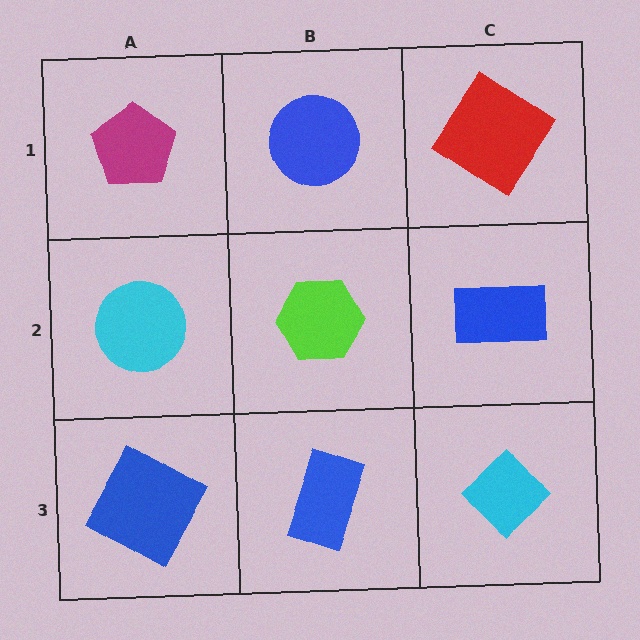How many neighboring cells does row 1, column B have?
3.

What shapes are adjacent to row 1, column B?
A lime hexagon (row 2, column B), a magenta pentagon (row 1, column A), a red diamond (row 1, column C).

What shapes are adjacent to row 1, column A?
A cyan circle (row 2, column A), a blue circle (row 1, column B).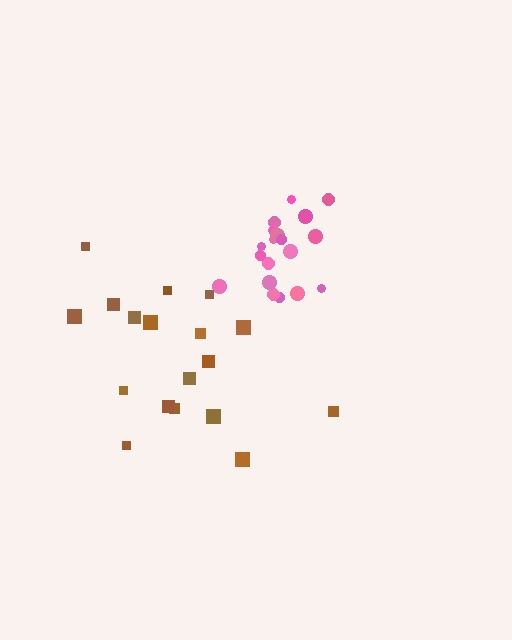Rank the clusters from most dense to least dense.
pink, brown.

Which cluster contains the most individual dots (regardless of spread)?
Pink (19).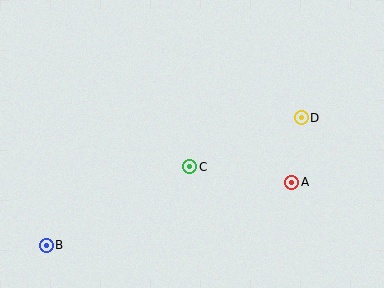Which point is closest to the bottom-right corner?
Point A is closest to the bottom-right corner.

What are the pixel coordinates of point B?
Point B is at (46, 245).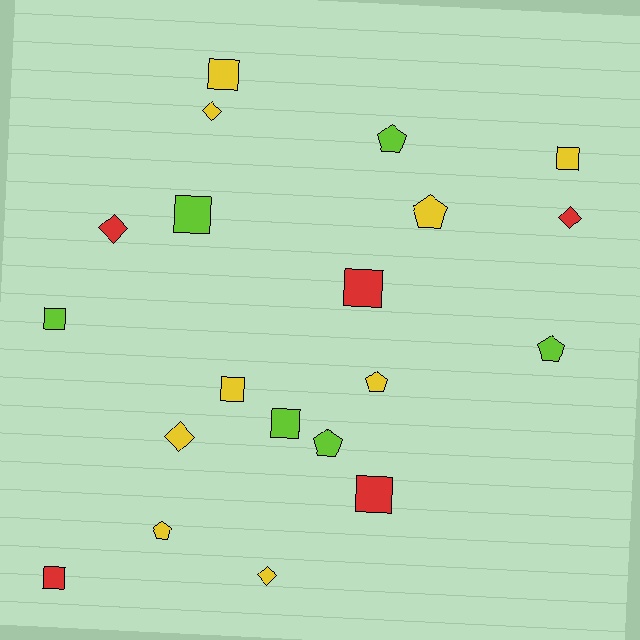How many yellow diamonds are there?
There are 3 yellow diamonds.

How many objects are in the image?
There are 20 objects.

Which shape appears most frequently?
Square, with 9 objects.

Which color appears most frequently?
Yellow, with 9 objects.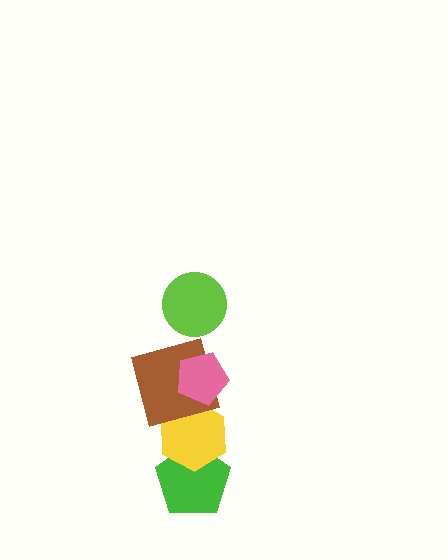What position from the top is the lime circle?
The lime circle is 1st from the top.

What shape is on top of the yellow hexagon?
The brown square is on top of the yellow hexagon.